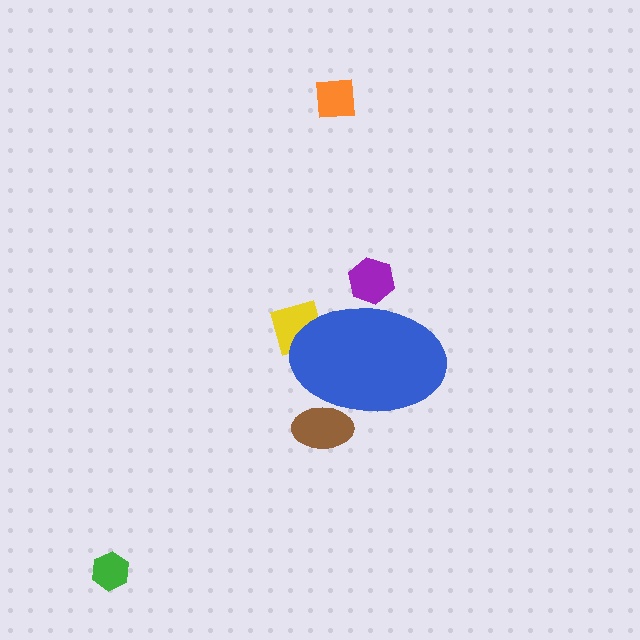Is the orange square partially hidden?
No, the orange square is fully visible.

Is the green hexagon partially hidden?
No, the green hexagon is fully visible.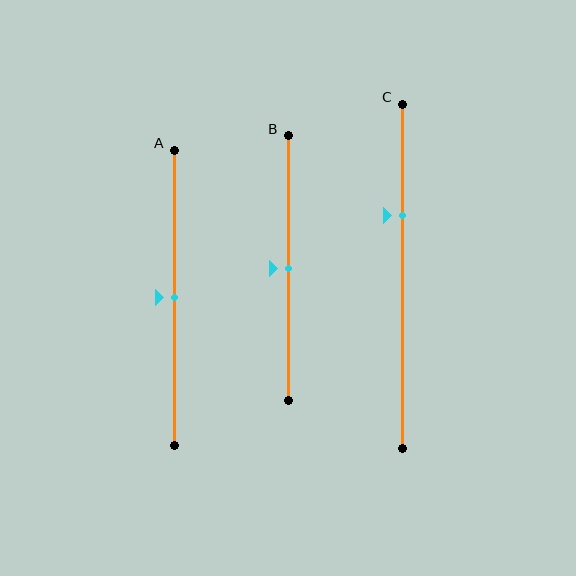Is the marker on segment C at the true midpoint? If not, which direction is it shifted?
No, the marker on segment C is shifted upward by about 18% of the segment length.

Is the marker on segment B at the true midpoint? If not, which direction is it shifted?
Yes, the marker on segment B is at the true midpoint.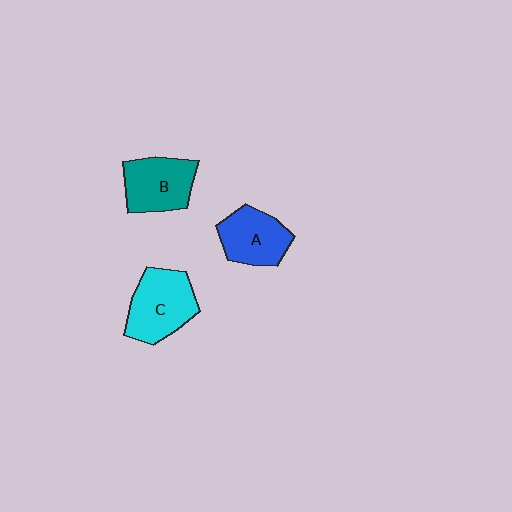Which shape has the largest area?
Shape C (cyan).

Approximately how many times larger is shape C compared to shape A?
Approximately 1.2 times.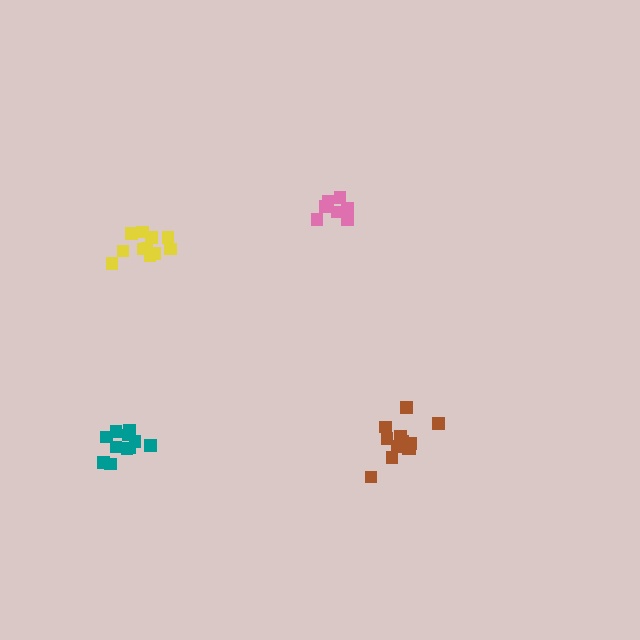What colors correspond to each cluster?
The clusters are colored: yellow, pink, teal, brown.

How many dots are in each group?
Group 1: 11 dots, Group 2: 7 dots, Group 3: 11 dots, Group 4: 13 dots (42 total).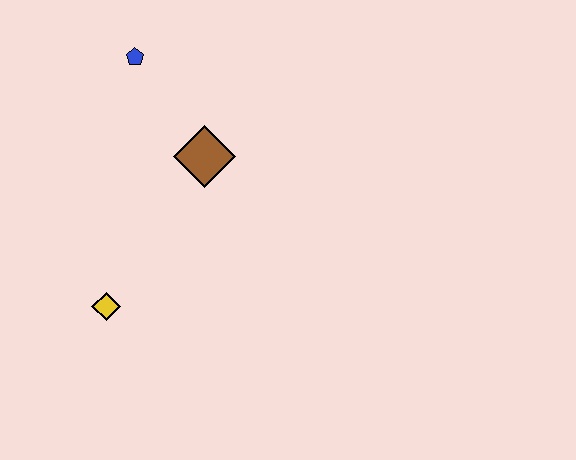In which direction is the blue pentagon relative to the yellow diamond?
The blue pentagon is above the yellow diamond.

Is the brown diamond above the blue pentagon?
No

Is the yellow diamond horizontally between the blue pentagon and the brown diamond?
No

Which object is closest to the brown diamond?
The blue pentagon is closest to the brown diamond.